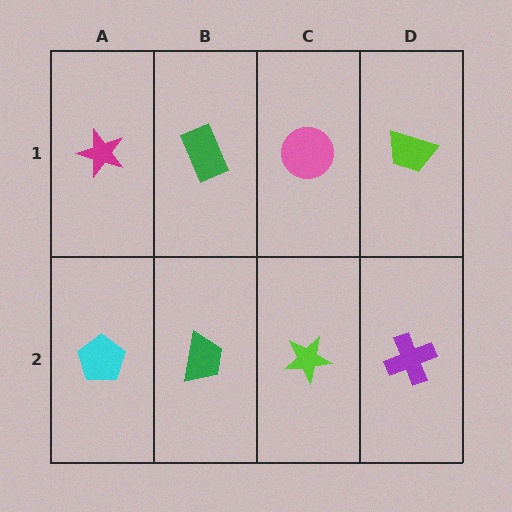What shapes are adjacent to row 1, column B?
A green trapezoid (row 2, column B), a magenta star (row 1, column A), a pink circle (row 1, column C).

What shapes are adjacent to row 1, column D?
A purple cross (row 2, column D), a pink circle (row 1, column C).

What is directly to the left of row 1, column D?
A pink circle.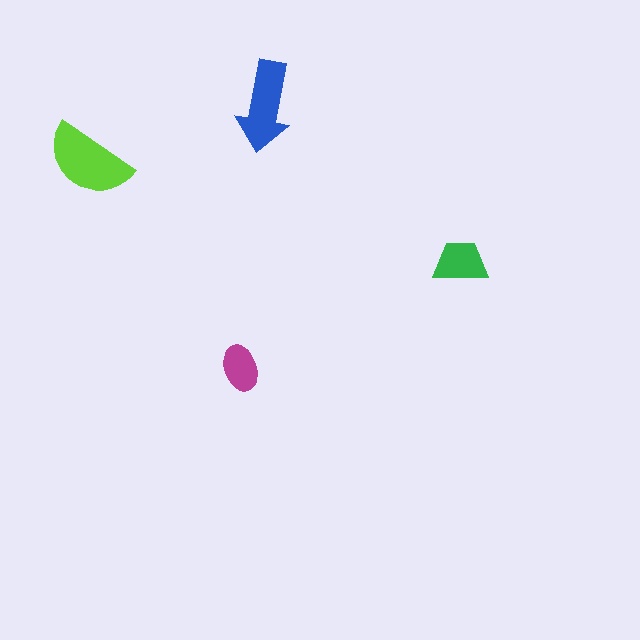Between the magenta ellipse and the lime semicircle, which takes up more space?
The lime semicircle.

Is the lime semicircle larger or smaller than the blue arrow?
Larger.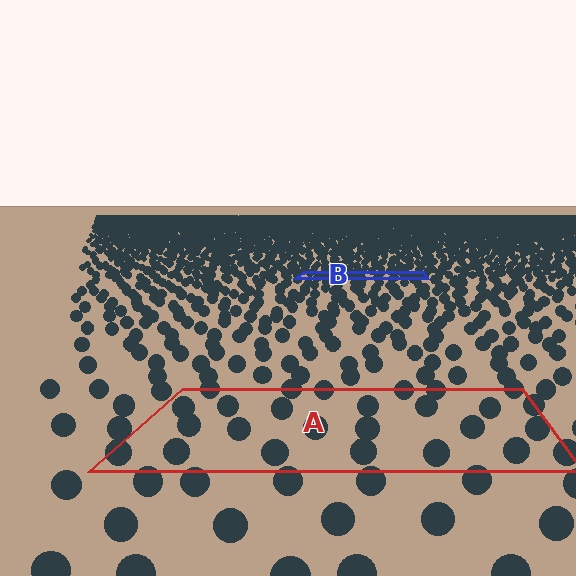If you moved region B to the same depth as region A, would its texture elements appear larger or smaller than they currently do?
They would appear larger. At a closer depth, the same texture elements are projected at a bigger on-screen size.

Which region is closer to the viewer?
Region A is closer. The texture elements there are larger and more spread out.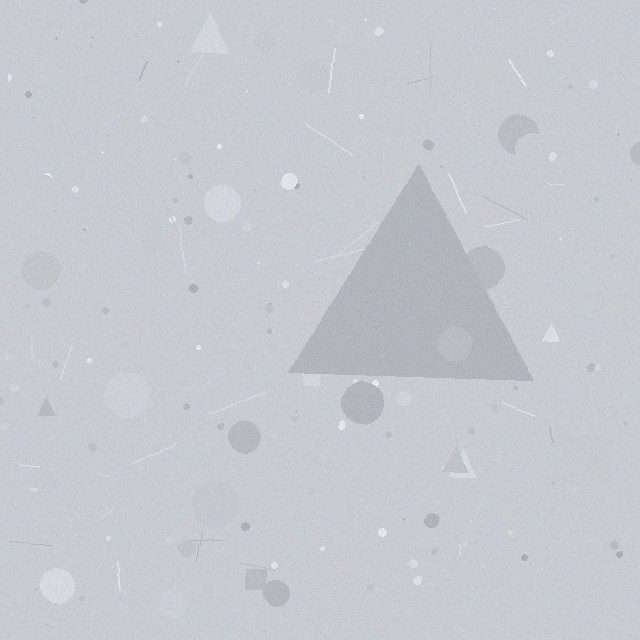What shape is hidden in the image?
A triangle is hidden in the image.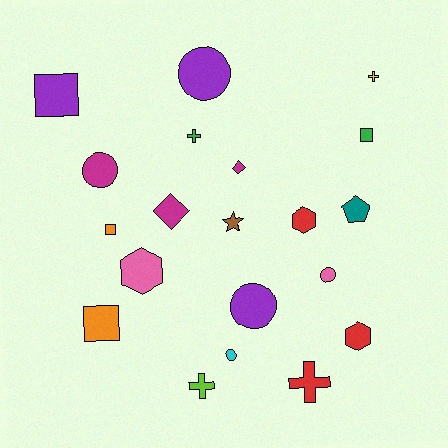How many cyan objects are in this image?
There is 1 cyan object.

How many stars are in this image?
There is 1 star.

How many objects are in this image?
There are 20 objects.